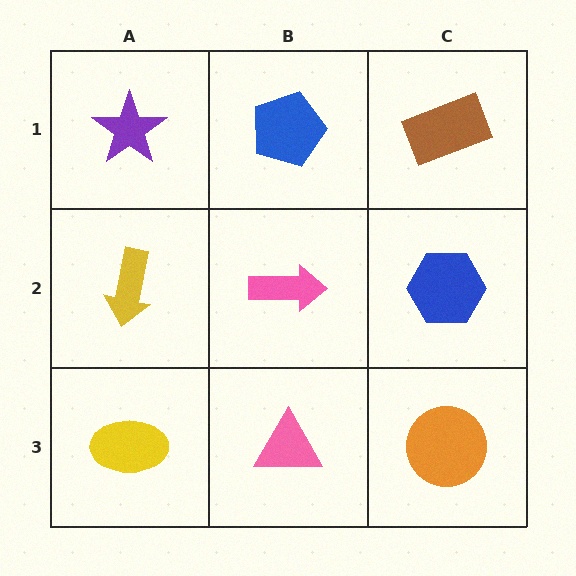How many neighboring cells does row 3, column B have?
3.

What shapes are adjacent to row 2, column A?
A purple star (row 1, column A), a yellow ellipse (row 3, column A), a pink arrow (row 2, column B).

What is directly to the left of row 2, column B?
A yellow arrow.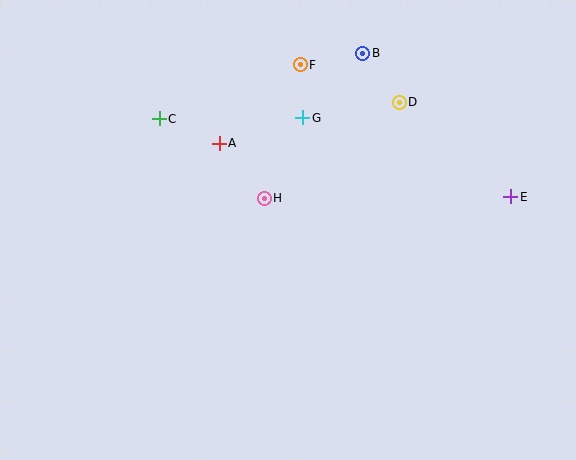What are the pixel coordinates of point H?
Point H is at (264, 198).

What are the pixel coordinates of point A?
Point A is at (219, 143).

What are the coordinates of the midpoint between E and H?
The midpoint between E and H is at (387, 198).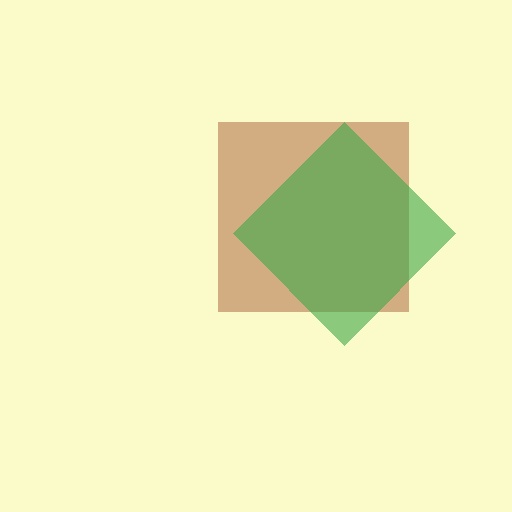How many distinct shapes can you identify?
There are 2 distinct shapes: a brown square, a green diamond.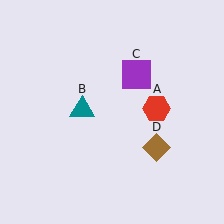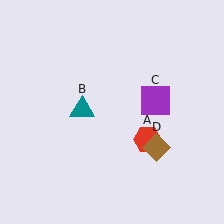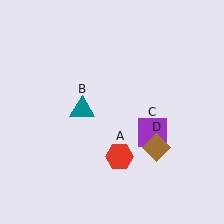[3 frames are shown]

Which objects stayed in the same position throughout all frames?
Teal triangle (object B) and brown diamond (object D) remained stationary.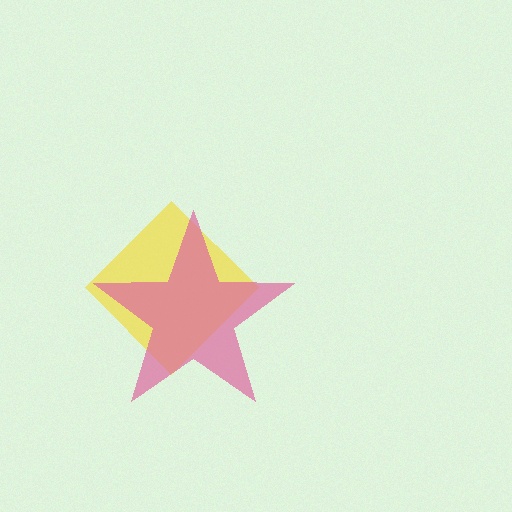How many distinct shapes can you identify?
There are 2 distinct shapes: a yellow diamond, a pink star.